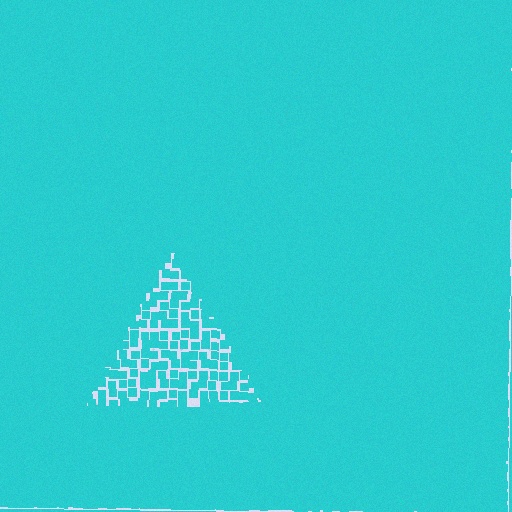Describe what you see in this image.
The image contains small cyan elements arranged at two different densities. A triangle-shaped region is visible where the elements are less densely packed than the surrounding area.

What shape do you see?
I see a triangle.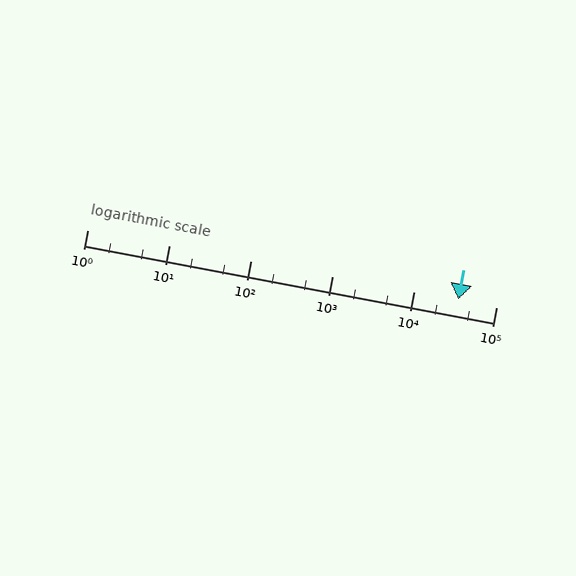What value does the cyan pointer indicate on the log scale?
The pointer indicates approximately 34000.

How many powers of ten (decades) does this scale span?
The scale spans 5 decades, from 1 to 100000.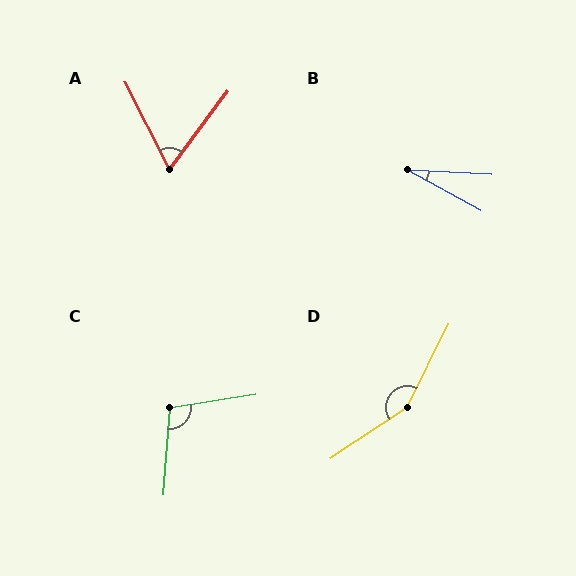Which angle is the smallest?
B, at approximately 26 degrees.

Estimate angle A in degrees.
Approximately 64 degrees.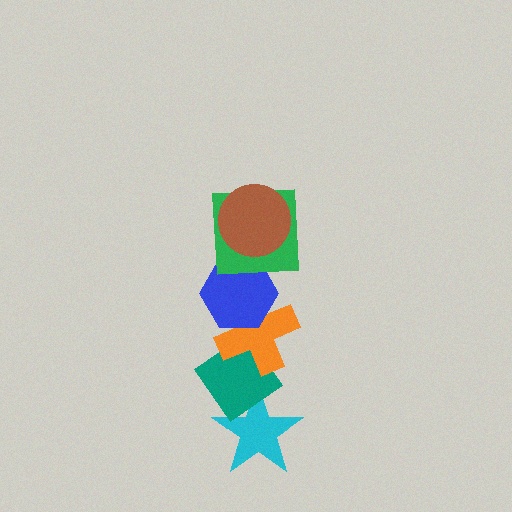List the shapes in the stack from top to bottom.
From top to bottom: the brown circle, the green square, the blue hexagon, the orange cross, the teal diamond, the cyan star.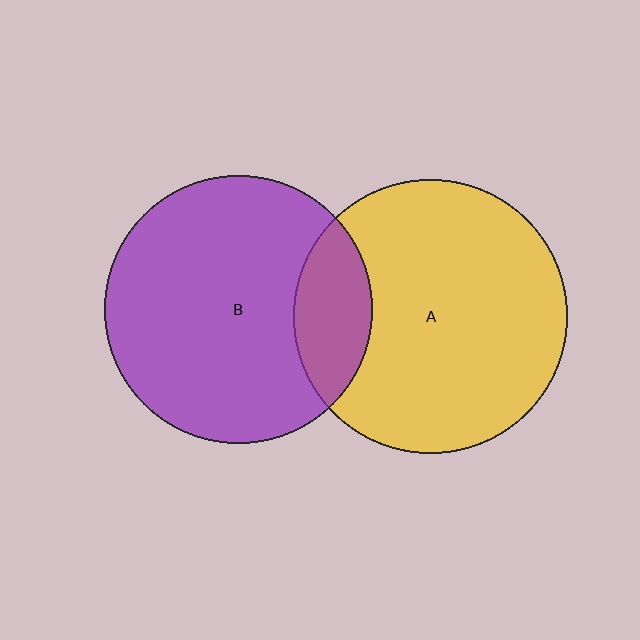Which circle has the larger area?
Circle A (yellow).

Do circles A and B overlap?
Yes.